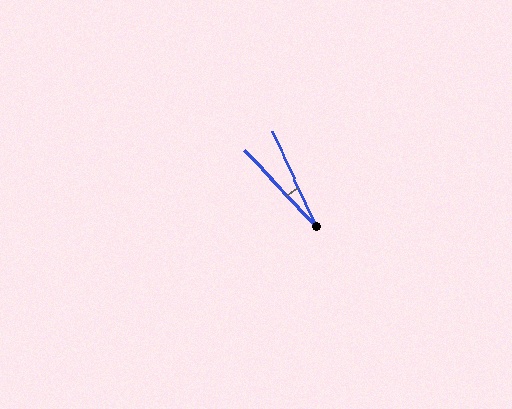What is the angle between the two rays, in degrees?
Approximately 19 degrees.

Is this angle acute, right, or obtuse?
It is acute.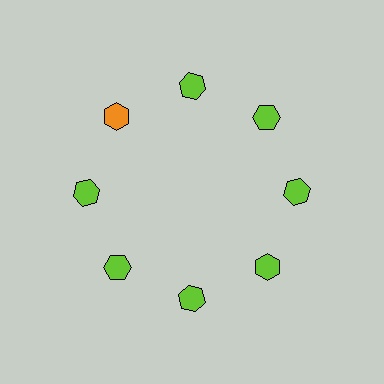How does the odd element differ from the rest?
It has a different color: orange instead of lime.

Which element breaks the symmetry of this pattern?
The orange hexagon at roughly the 10 o'clock position breaks the symmetry. All other shapes are lime hexagons.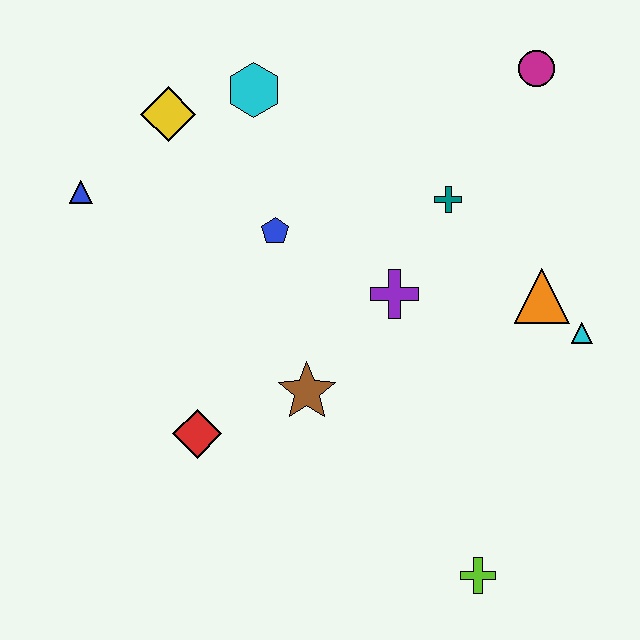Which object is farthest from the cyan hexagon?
The lime cross is farthest from the cyan hexagon.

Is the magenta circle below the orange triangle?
No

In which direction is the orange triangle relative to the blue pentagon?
The orange triangle is to the right of the blue pentagon.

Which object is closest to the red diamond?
The brown star is closest to the red diamond.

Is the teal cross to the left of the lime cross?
Yes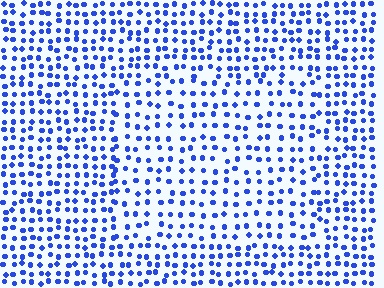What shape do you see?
I see a rectangle.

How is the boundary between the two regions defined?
The boundary is defined by a change in element density (approximately 1.5x ratio). All elements are the same color, size, and shape.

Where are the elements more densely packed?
The elements are more densely packed outside the rectangle boundary.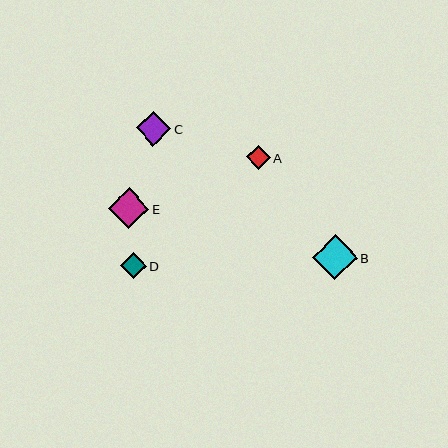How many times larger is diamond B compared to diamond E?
Diamond B is approximately 1.1 times the size of diamond E.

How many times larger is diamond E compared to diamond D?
Diamond E is approximately 1.6 times the size of diamond D.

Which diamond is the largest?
Diamond B is the largest with a size of approximately 45 pixels.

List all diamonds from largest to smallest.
From largest to smallest: B, E, C, D, A.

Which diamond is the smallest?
Diamond A is the smallest with a size of approximately 24 pixels.